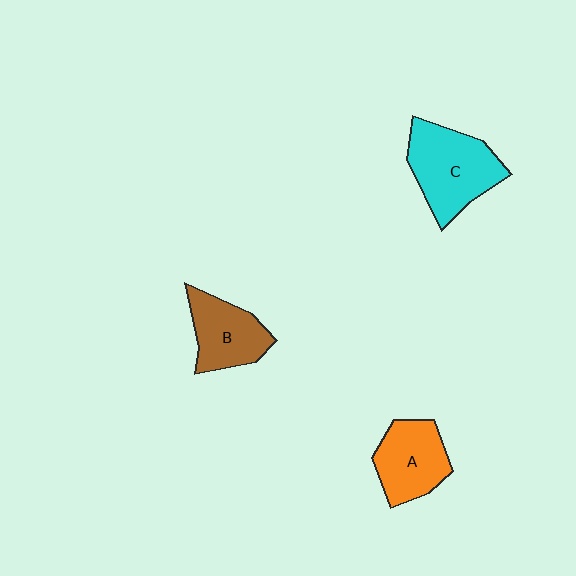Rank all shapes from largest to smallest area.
From largest to smallest: C (cyan), A (orange), B (brown).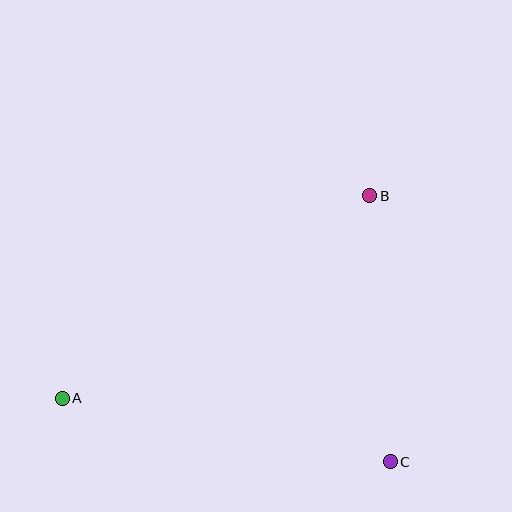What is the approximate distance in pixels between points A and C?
The distance between A and C is approximately 334 pixels.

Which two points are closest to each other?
Points B and C are closest to each other.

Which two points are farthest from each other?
Points A and B are farthest from each other.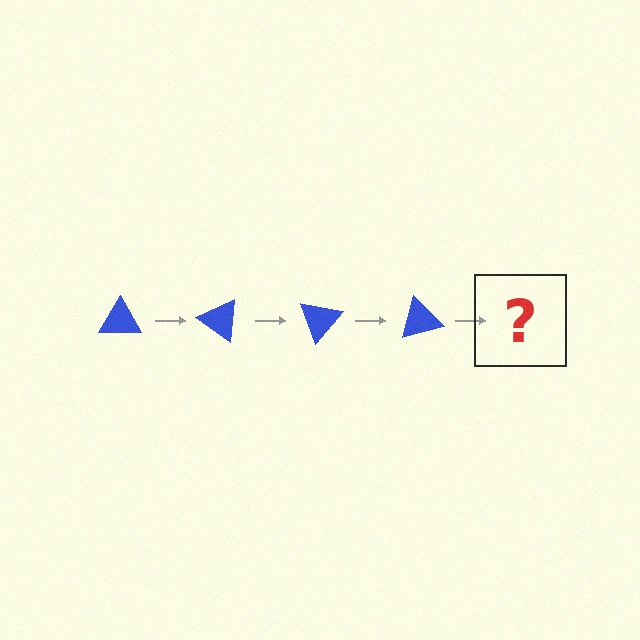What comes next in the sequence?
The next element should be a blue triangle rotated 140 degrees.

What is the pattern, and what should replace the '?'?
The pattern is that the triangle rotates 35 degrees each step. The '?' should be a blue triangle rotated 140 degrees.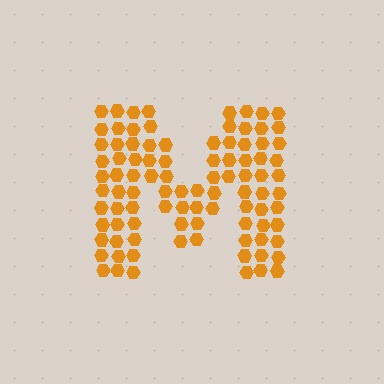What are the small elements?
The small elements are hexagons.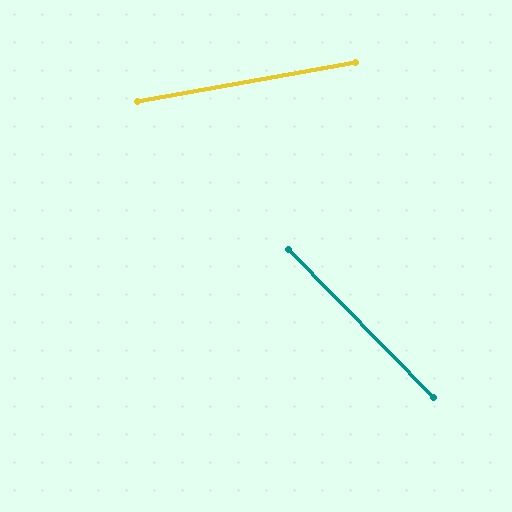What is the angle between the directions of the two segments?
Approximately 56 degrees.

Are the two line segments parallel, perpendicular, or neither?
Neither parallel nor perpendicular — they differ by about 56°.